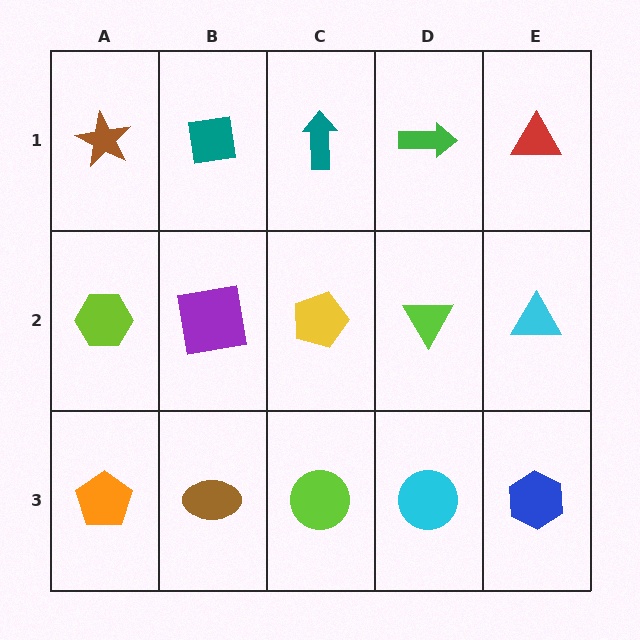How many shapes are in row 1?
5 shapes.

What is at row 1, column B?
A teal square.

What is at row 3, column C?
A lime circle.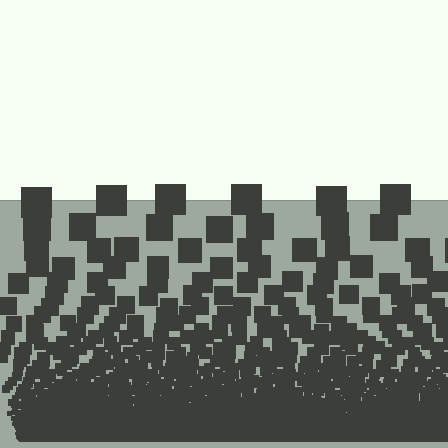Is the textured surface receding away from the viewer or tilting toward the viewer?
The surface appears to tilt toward the viewer. Texture elements get larger and sparser toward the top.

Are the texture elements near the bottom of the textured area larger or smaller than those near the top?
Smaller. The gradient is inverted — elements near the bottom are smaller and denser.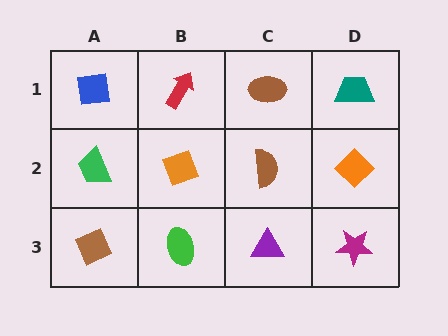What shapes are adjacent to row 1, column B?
An orange diamond (row 2, column B), a blue square (row 1, column A), a brown ellipse (row 1, column C).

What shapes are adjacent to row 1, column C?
A brown semicircle (row 2, column C), a red arrow (row 1, column B), a teal trapezoid (row 1, column D).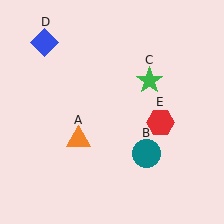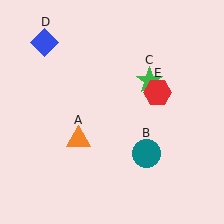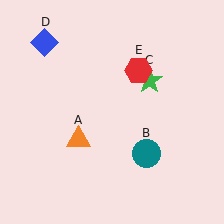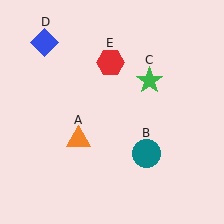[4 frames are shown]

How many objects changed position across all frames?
1 object changed position: red hexagon (object E).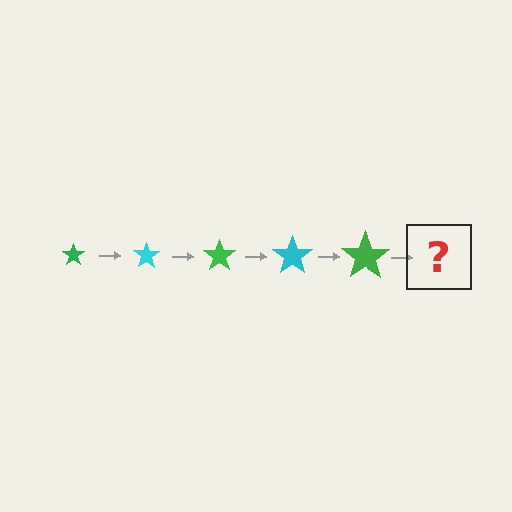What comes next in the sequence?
The next element should be a cyan star, larger than the previous one.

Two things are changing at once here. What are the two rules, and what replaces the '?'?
The two rules are that the star grows larger each step and the color cycles through green and cyan. The '?' should be a cyan star, larger than the previous one.